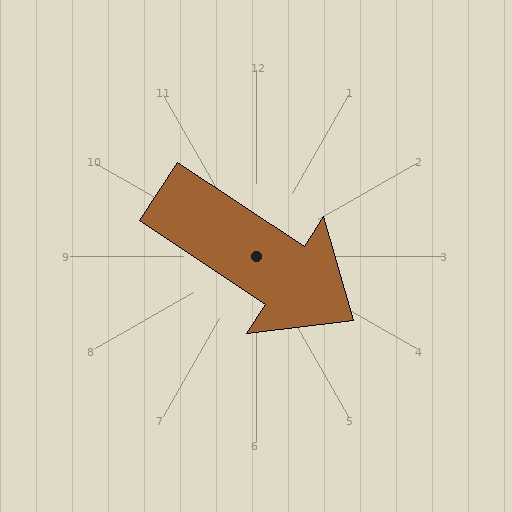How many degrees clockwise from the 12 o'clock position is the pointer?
Approximately 123 degrees.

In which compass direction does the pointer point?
Southeast.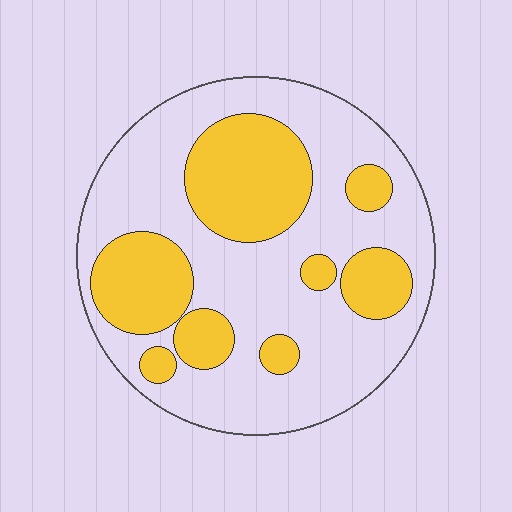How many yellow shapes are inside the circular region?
8.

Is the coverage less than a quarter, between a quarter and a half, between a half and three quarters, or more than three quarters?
Between a quarter and a half.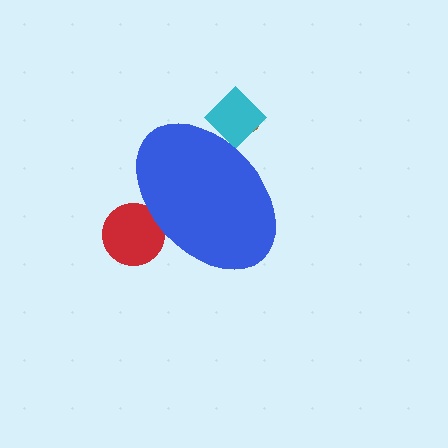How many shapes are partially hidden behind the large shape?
3 shapes are partially hidden.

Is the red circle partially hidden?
Yes, the red circle is partially hidden behind the blue ellipse.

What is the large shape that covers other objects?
A blue ellipse.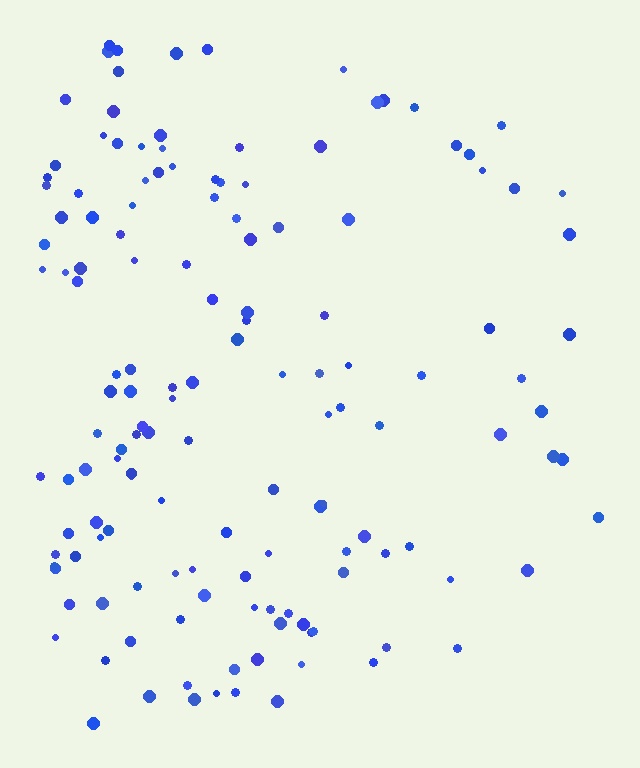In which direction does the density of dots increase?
From right to left, with the left side densest.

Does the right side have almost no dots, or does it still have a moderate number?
Still a moderate number, just noticeably fewer than the left.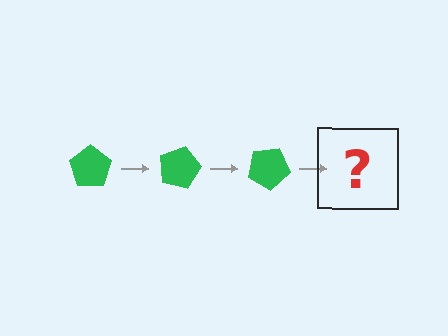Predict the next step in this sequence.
The next step is a green pentagon rotated 45 degrees.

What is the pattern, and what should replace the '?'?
The pattern is that the pentagon rotates 15 degrees each step. The '?' should be a green pentagon rotated 45 degrees.